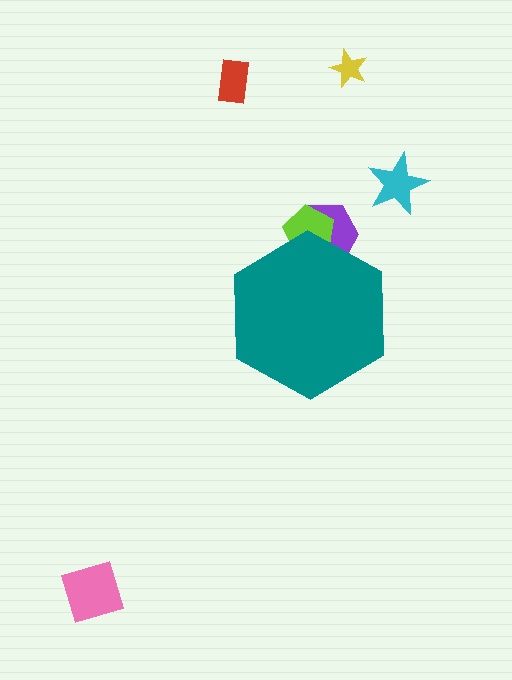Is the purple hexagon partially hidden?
Yes, the purple hexagon is partially hidden behind the teal hexagon.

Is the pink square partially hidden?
No, the pink square is fully visible.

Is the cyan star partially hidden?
No, the cyan star is fully visible.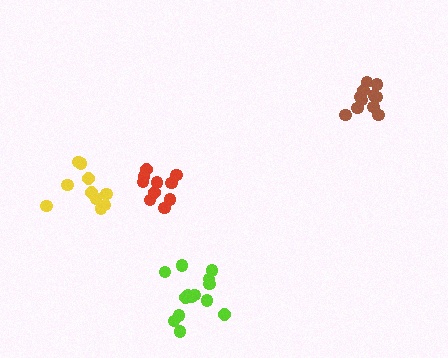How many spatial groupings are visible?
There are 4 spatial groupings.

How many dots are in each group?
Group 1: 10 dots, Group 2: 11 dots, Group 3: 10 dots, Group 4: 14 dots (45 total).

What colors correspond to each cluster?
The clusters are colored: red, brown, yellow, lime.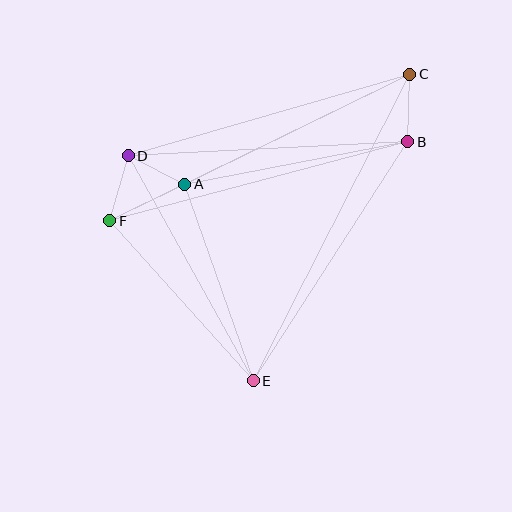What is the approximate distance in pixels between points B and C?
The distance between B and C is approximately 68 pixels.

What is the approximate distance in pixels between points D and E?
The distance between D and E is approximately 257 pixels.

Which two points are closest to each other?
Points A and D are closest to each other.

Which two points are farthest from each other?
Points C and E are farthest from each other.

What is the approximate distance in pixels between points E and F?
The distance between E and F is approximately 215 pixels.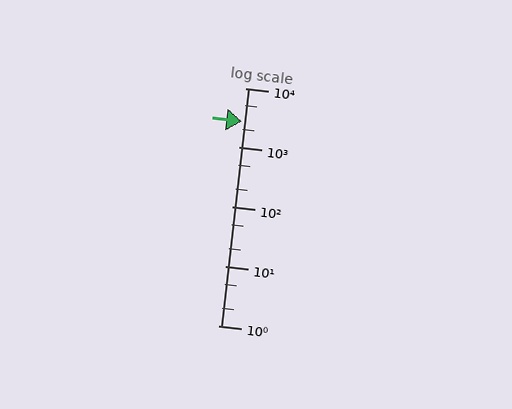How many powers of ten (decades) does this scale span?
The scale spans 4 decades, from 1 to 10000.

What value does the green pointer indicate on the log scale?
The pointer indicates approximately 2800.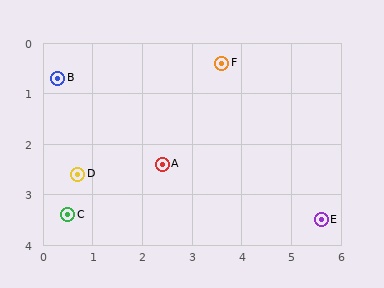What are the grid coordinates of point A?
Point A is at approximately (2.4, 2.4).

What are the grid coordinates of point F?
Point F is at approximately (3.6, 0.4).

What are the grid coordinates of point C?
Point C is at approximately (0.5, 3.4).